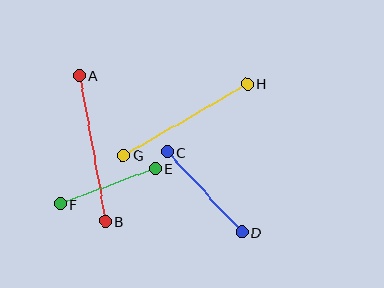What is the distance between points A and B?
The distance is approximately 148 pixels.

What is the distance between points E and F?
The distance is approximately 101 pixels.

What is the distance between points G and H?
The distance is approximately 143 pixels.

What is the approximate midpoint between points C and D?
The midpoint is at approximately (205, 192) pixels.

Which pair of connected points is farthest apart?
Points A and B are farthest apart.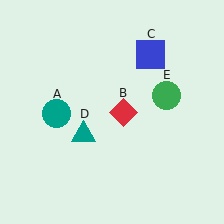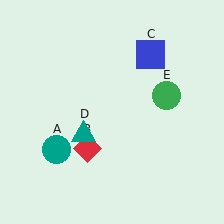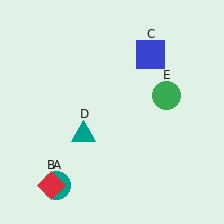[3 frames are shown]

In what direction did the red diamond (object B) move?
The red diamond (object B) moved down and to the left.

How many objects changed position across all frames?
2 objects changed position: teal circle (object A), red diamond (object B).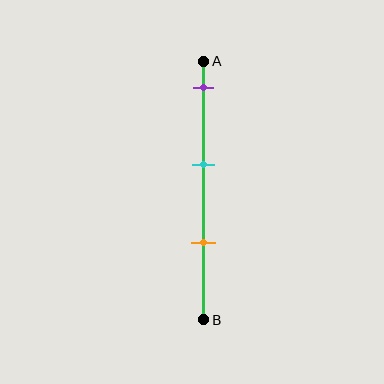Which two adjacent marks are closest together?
The cyan and orange marks are the closest adjacent pair.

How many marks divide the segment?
There are 3 marks dividing the segment.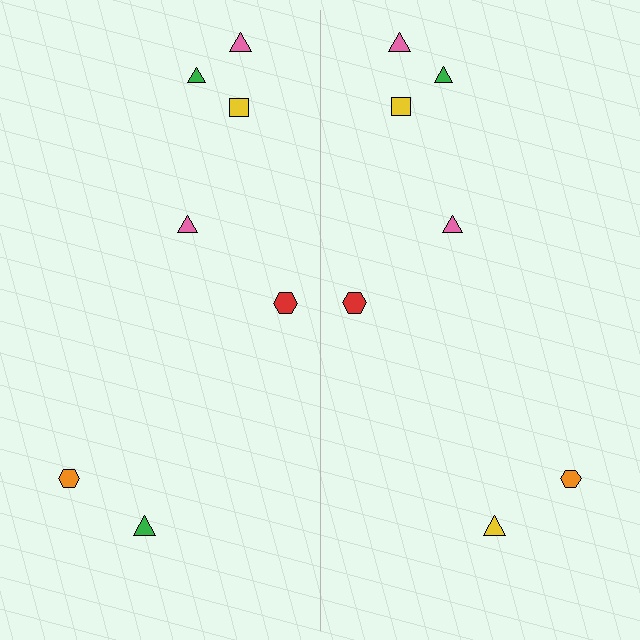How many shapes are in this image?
There are 14 shapes in this image.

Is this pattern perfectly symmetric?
No, the pattern is not perfectly symmetric. The yellow triangle on the right side breaks the symmetry — its mirror counterpart is green.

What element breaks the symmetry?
The yellow triangle on the right side breaks the symmetry — its mirror counterpart is green.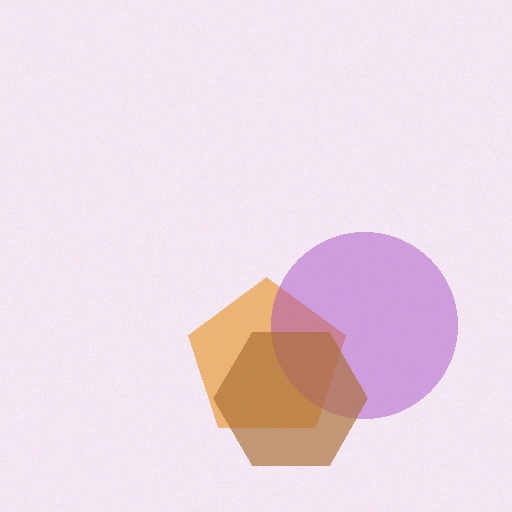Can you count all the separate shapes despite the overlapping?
Yes, there are 3 separate shapes.